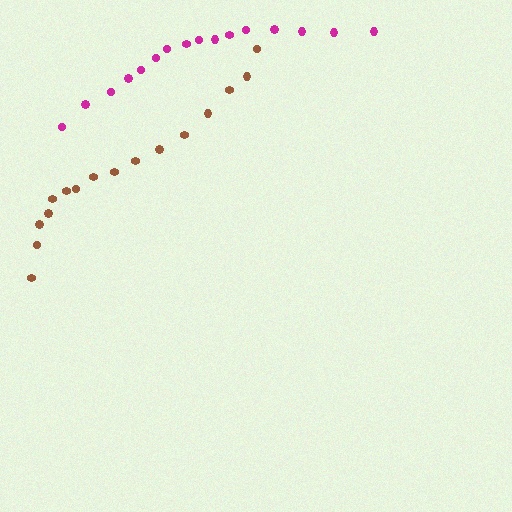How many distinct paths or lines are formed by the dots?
There are 2 distinct paths.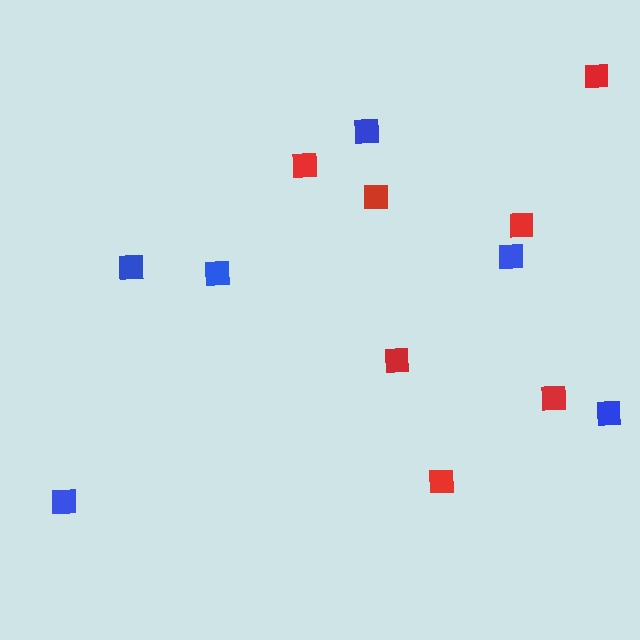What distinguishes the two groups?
There are 2 groups: one group of red squares (7) and one group of blue squares (6).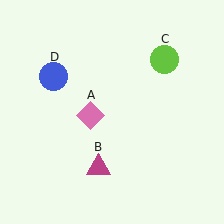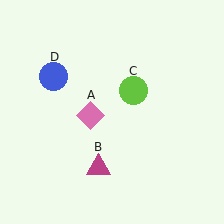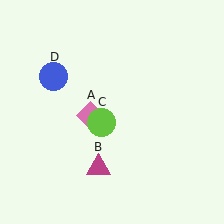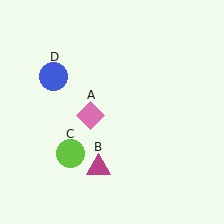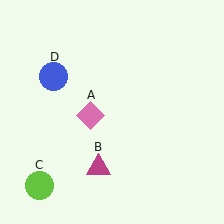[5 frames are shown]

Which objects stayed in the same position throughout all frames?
Pink diamond (object A) and magenta triangle (object B) and blue circle (object D) remained stationary.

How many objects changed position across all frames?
1 object changed position: lime circle (object C).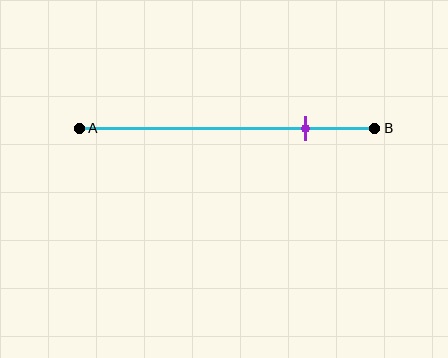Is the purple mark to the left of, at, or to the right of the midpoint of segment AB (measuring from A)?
The purple mark is to the right of the midpoint of segment AB.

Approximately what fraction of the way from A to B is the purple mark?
The purple mark is approximately 75% of the way from A to B.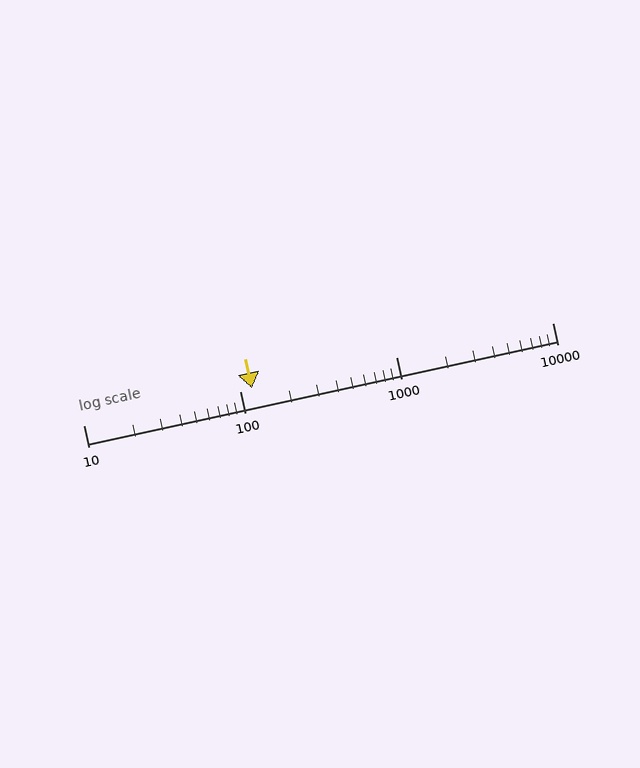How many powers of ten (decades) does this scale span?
The scale spans 3 decades, from 10 to 10000.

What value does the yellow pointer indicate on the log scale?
The pointer indicates approximately 120.